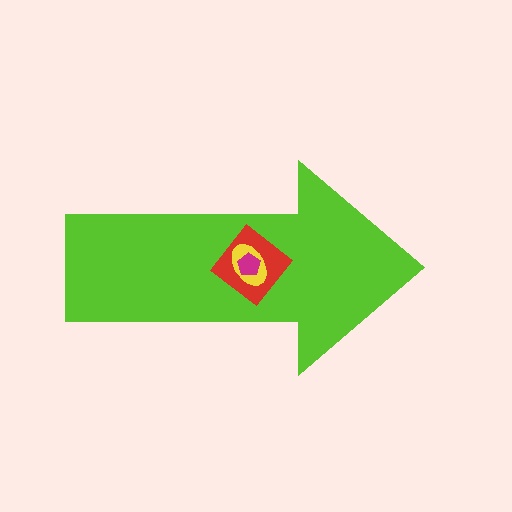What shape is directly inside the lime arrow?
The red diamond.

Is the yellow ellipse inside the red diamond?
Yes.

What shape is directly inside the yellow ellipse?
The magenta pentagon.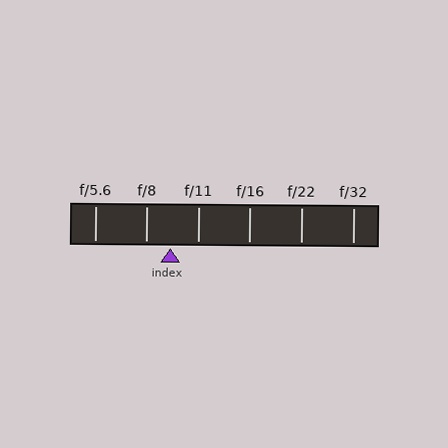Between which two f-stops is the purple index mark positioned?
The index mark is between f/8 and f/11.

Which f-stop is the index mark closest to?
The index mark is closest to f/8.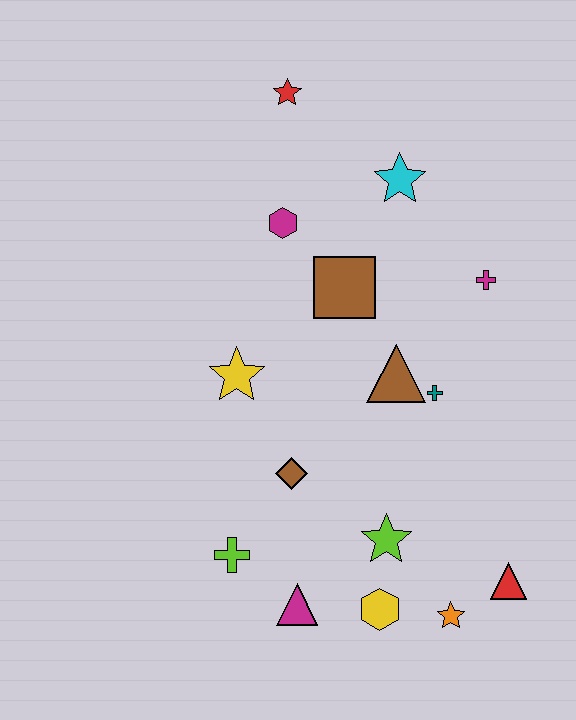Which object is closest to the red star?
The magenta hexagon is closest to the red star.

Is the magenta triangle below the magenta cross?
Yes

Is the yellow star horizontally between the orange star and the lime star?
No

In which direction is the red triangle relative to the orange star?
The red triangle is to the right of the orange star.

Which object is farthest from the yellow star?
The red triangle is farthest from the yellow star.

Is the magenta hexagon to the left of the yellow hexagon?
Yes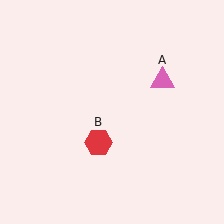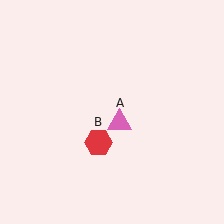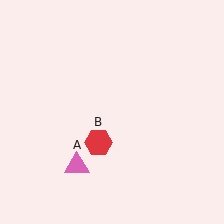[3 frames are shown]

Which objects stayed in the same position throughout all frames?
Red hexagon (object B) remained stationary.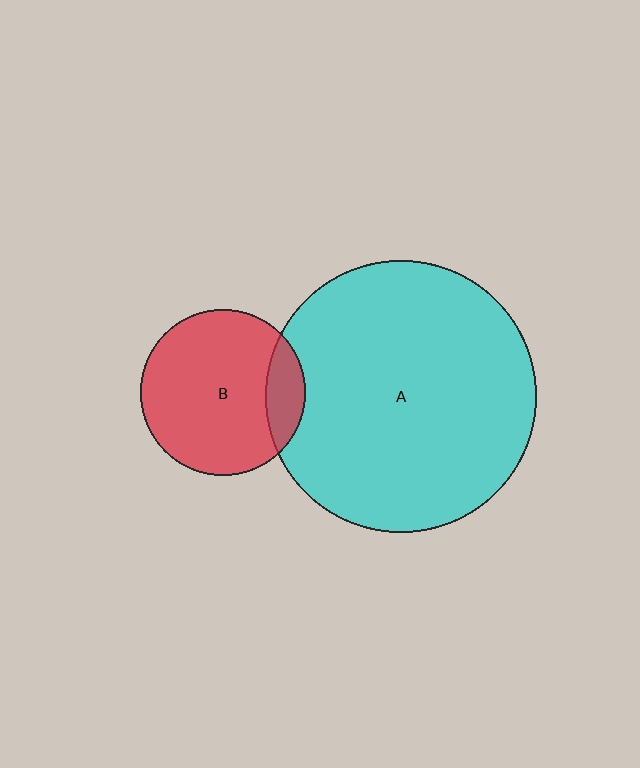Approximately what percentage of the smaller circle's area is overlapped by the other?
Approximately 15%.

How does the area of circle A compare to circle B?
Approximately 2.7 times.